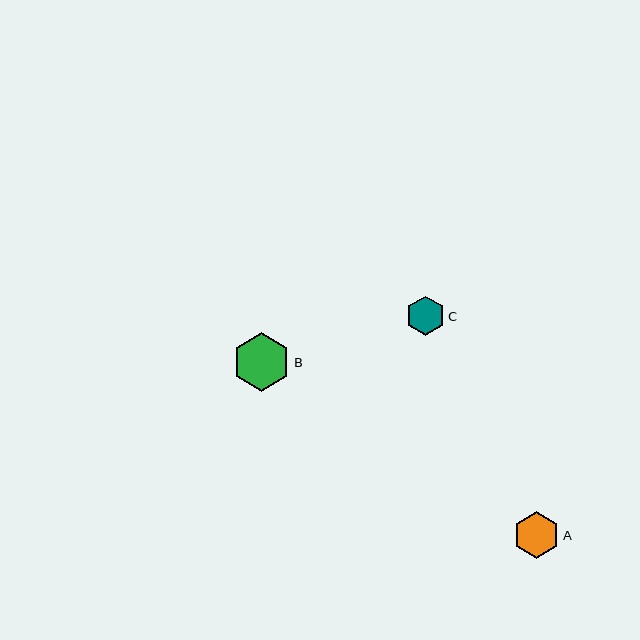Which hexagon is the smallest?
Hexagon C is the smallest with a size of approximately 39 pixels.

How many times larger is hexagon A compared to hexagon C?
Hexagon A is approximately 1.2 times the size of hexagon C.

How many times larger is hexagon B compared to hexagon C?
Hexagon B is approximately 1.5 times the size of hexagon C.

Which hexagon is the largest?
Hexagon B is the largest with a size of approximately 59 pixels.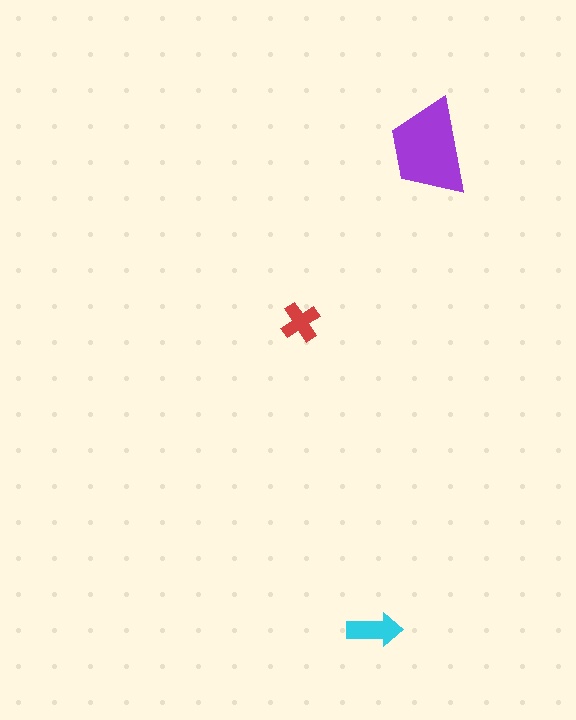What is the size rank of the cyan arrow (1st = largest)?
2nd.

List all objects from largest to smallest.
The purple trapezoid, the cyan arrow, the red cross.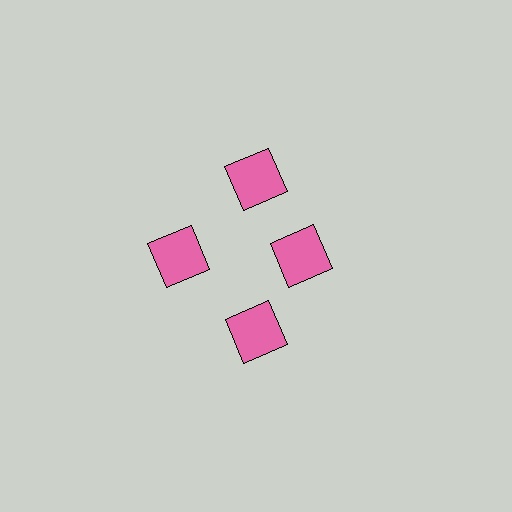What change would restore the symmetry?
The symmetry would be restored by moving it outward, back onto the ring so that all 4 squares sit at equal angles and equal distance from the center.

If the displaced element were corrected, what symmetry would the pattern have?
It would have 4-fold rotational symmetry — the pattern would map onto itself every 90 degrees.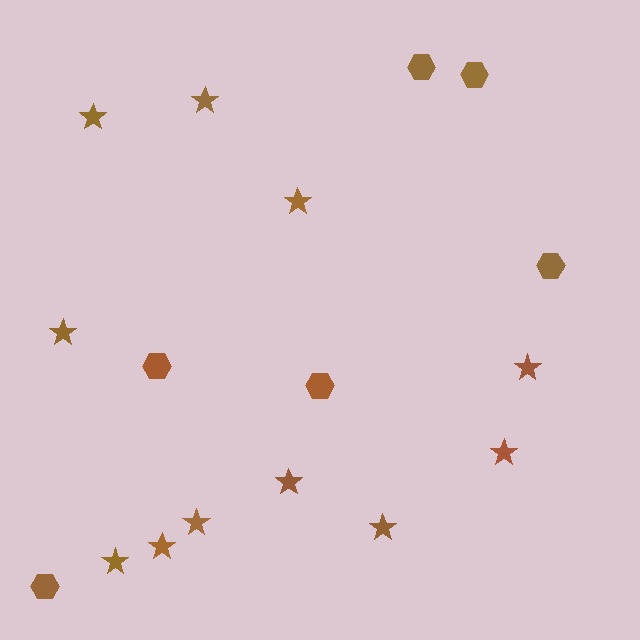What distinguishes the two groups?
There are 2 groups: one group of hexagons (6) and one group of stars (11).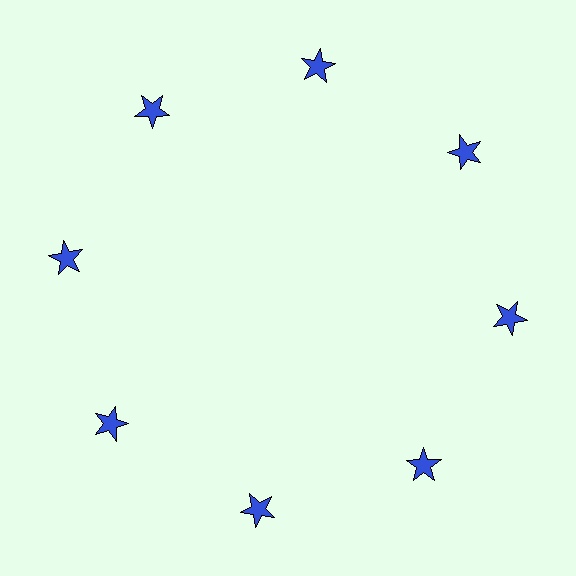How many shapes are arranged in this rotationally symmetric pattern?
There are 8 shapes, arranged in 8 groups of 1.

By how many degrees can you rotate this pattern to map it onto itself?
The pattern maps onto itself every 45 degrees of rotation.